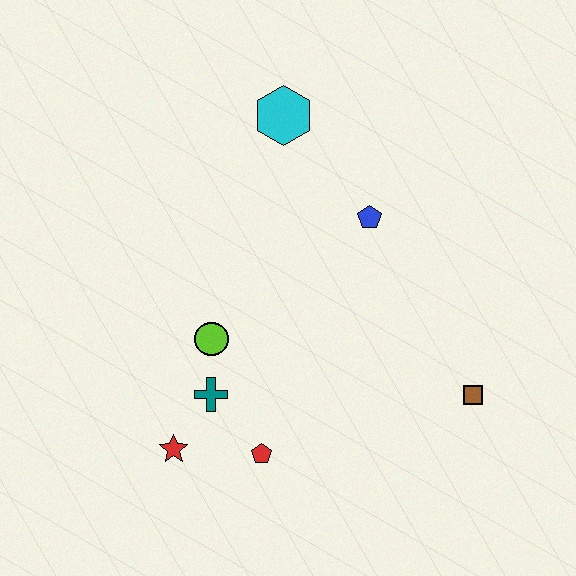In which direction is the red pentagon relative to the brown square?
The red pentagon is to the left of the brown square.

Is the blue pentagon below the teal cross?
No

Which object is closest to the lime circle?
The teal cross is closest to the lime circle.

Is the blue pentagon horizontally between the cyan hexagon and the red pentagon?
No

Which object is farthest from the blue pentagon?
The red star is farthest from the blue pentagon.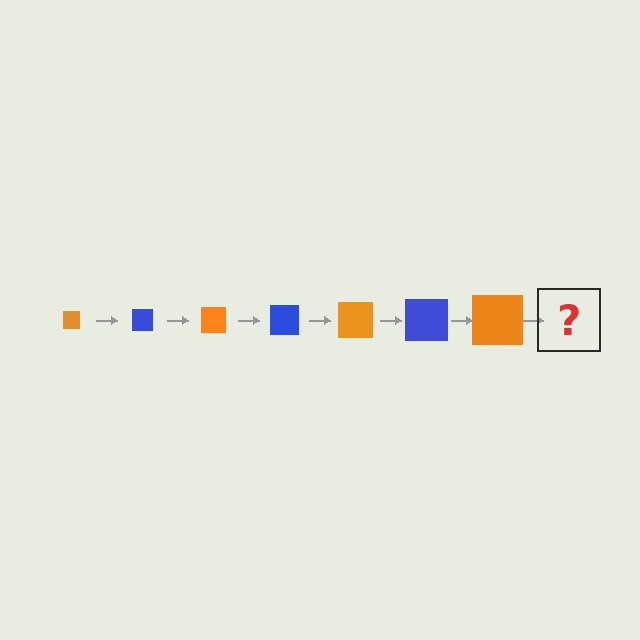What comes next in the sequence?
The next element should be a blue square, larger than the previous one.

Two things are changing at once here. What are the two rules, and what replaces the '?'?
The two rules are that the square grows larger each step and the color cycles through orange and blue. The '?' should be a blue square, larger than the previous one.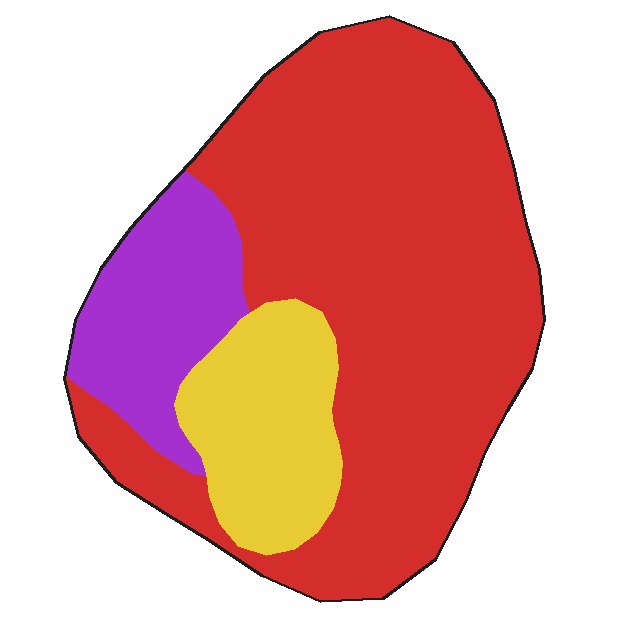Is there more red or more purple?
Red.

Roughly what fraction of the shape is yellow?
Yellow takes up about one sixth (1/6) of the shape.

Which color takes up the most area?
Red, at roughly 70%.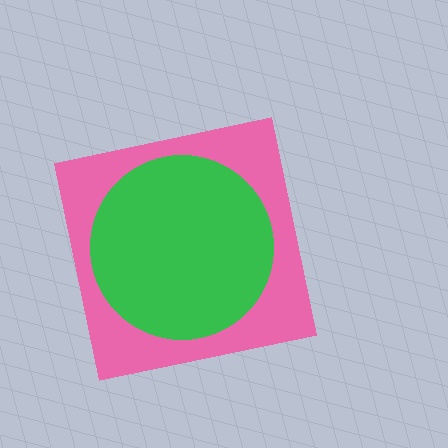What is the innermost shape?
The green circle.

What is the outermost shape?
The pink square.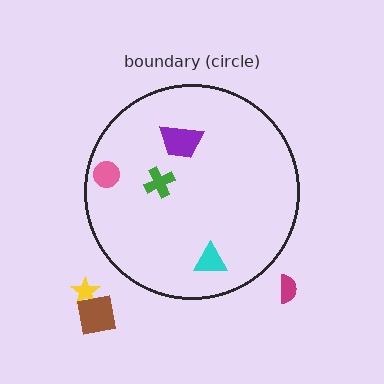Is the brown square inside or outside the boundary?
Outside.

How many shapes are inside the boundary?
4 inside, 3 outside.